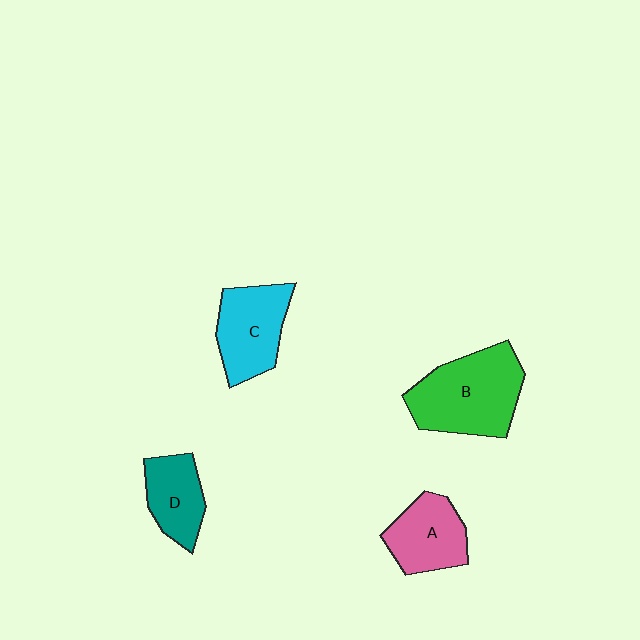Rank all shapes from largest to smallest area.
From largest to smallest: B (green), C (cyan), A (pink), D (teal).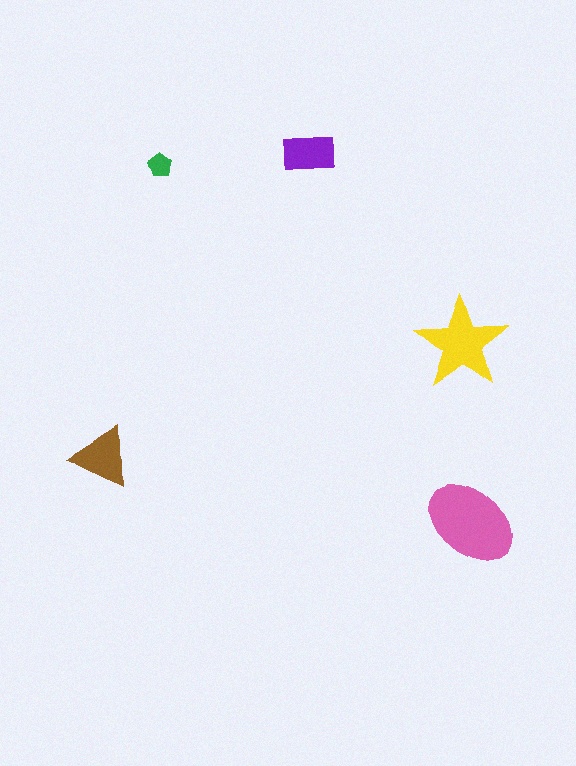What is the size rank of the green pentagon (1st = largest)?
5th.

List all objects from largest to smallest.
The pink ellipse, the yellow star, the brown triangle, the purple rectangle, the green pentagon.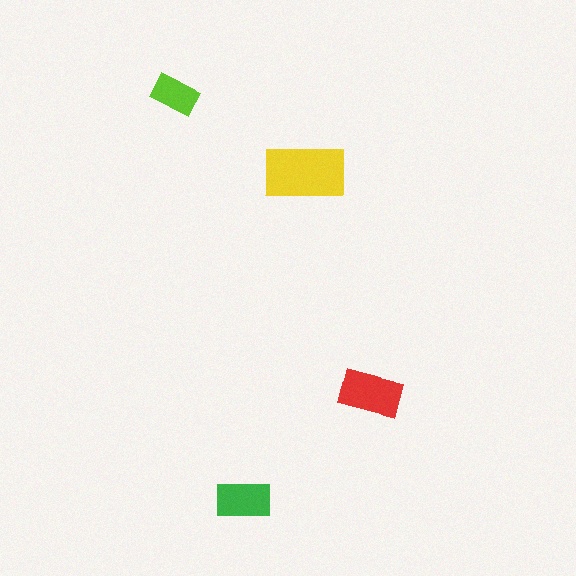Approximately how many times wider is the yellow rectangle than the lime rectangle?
About 2 times wider.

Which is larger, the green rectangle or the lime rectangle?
The green one.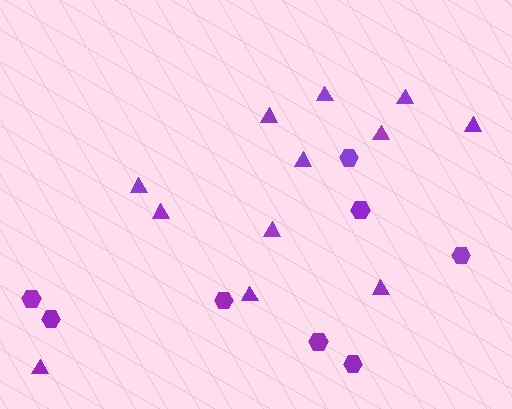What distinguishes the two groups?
There are 2 groups: one group of hexagons (8) and one group of triangles (12).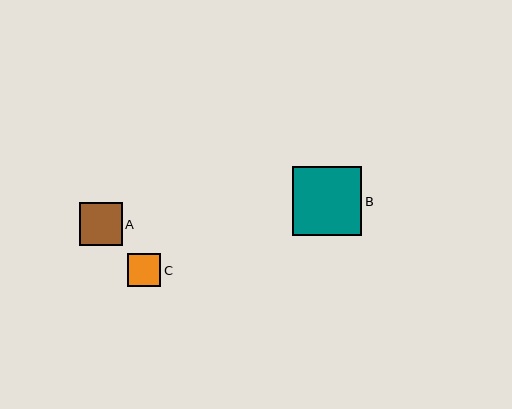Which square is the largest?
Square B is the largest with a size of approximately 69 pixels.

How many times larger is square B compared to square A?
Square B is approximately 1.6 times the size of square A.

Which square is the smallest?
Square C is the smallest with a size of approximately 33 pixels.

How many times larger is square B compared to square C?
Square B is approximately 2.1 times the size of square C.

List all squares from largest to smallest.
From largest to smallest: B, A, C.